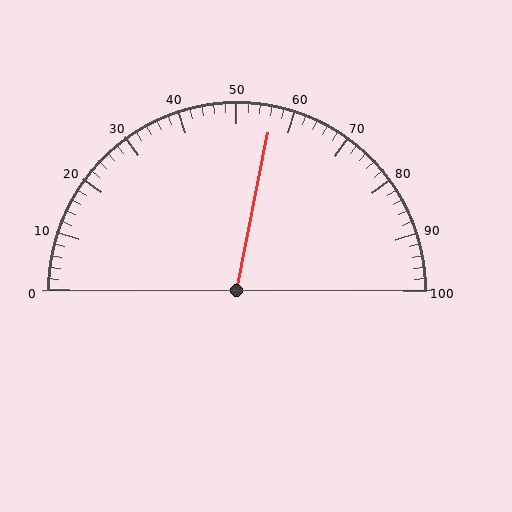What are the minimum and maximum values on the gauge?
The gauge ranges from 0 to 100.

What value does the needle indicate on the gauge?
The needle indicates approximately 56.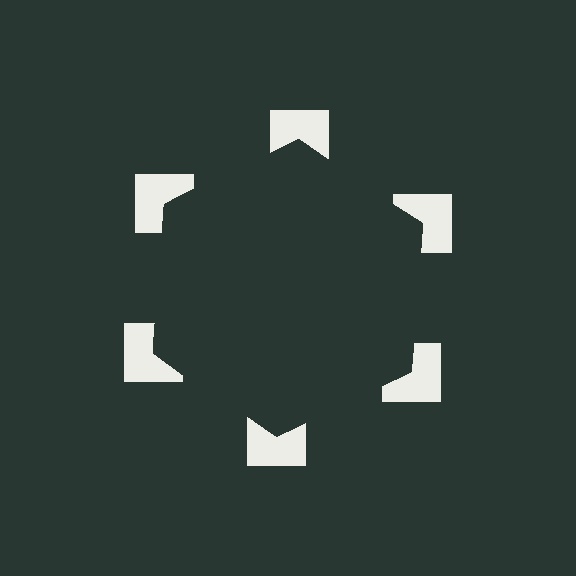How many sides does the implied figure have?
6 sides.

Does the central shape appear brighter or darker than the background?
It typically appears slightly darker than the background, even though no actual brightness change is drawn.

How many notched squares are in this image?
There are 6 — one at each vertex of the illusory hexagon.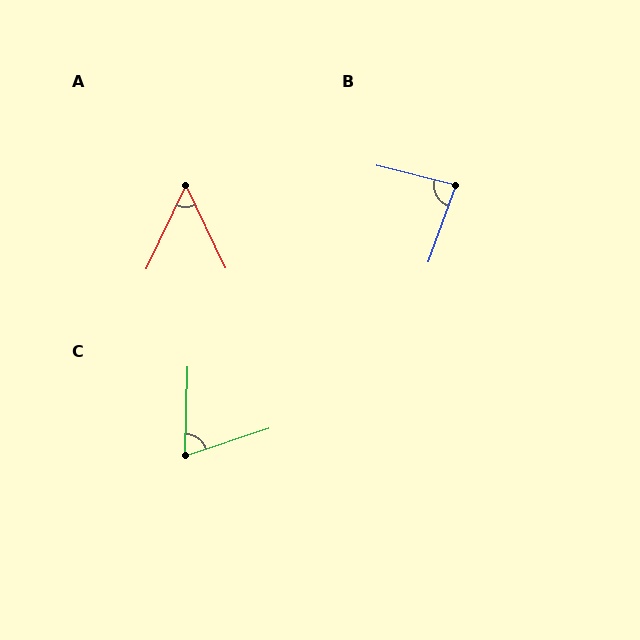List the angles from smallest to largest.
A (51°), C (70°), B (84°).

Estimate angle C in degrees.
Approximately 70 degrees.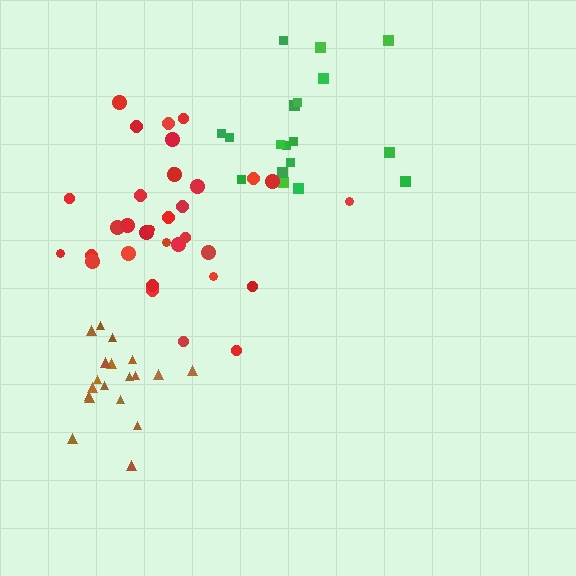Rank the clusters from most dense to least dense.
brown, red, green.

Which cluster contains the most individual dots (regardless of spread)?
Red (33).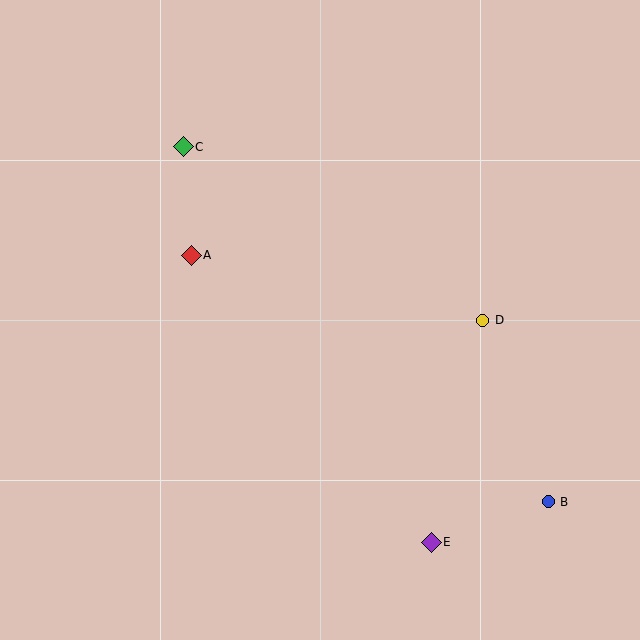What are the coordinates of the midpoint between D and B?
The midpoint between D and B is at (516, 411).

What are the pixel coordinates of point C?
Point C is at (183, 147).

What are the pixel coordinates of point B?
Point B is at (548, 502).